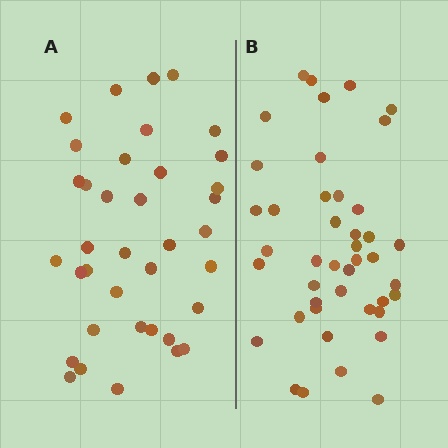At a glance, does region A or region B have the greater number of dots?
Region B (the right region) has more dots.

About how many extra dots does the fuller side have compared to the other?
Region B has about 6 more dots than region A.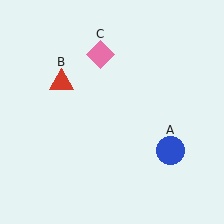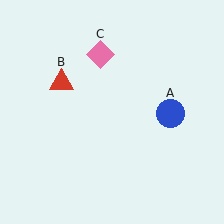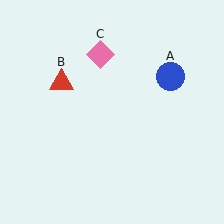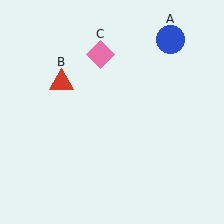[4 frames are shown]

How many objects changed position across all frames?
1 object changed position: blue circle (object A).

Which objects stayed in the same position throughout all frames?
Red triangle (object B) and pink diamond (object C) remained stationary.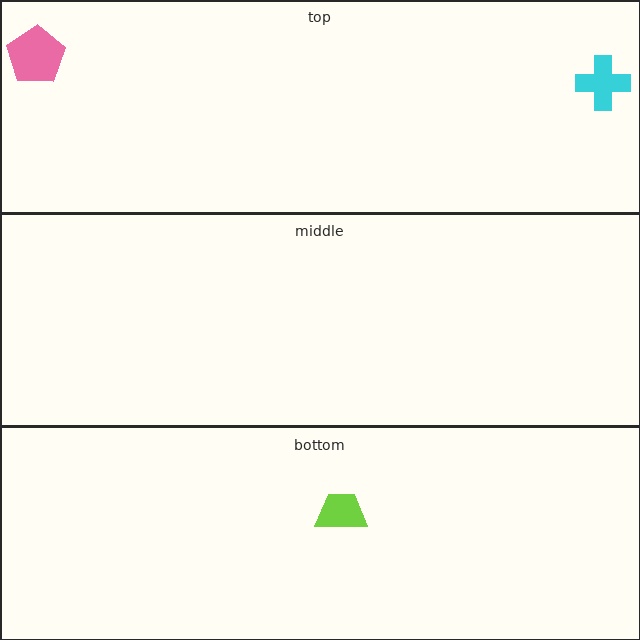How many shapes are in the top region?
2.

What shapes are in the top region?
The pink pentagon, the cyan cross.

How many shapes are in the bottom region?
1.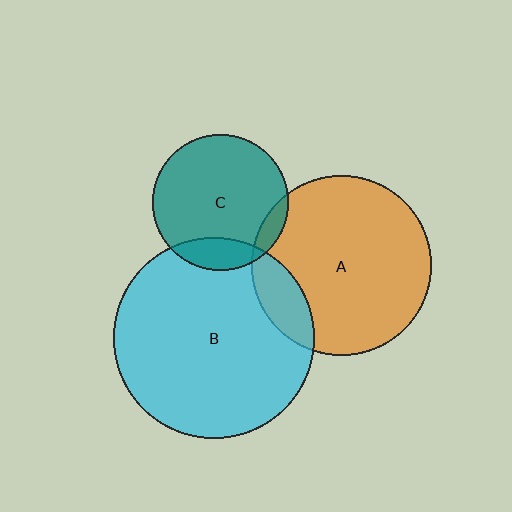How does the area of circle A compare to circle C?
Approximately 1.7 times.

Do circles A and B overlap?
Yes.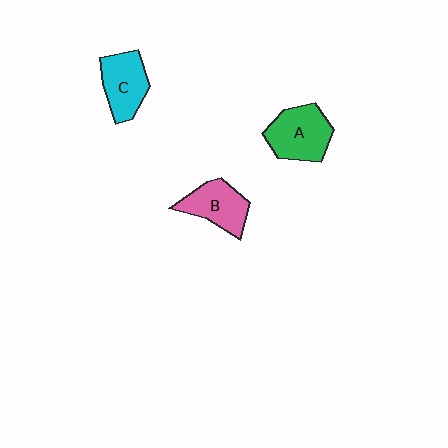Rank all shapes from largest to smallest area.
From largest to smallest: A (green), C (cyan), B (pink).